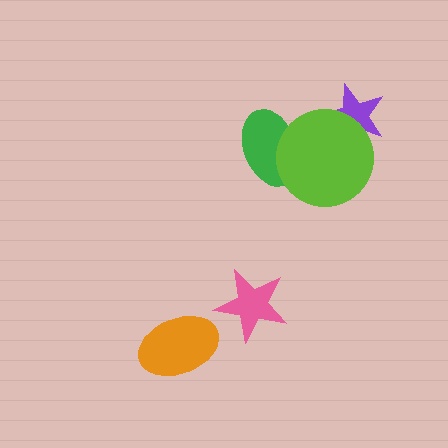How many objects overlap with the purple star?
1 object overlaps with the purple star.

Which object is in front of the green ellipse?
The lime circle is in front of the green ellipse.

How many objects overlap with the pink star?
0 objects overlap with the pink star.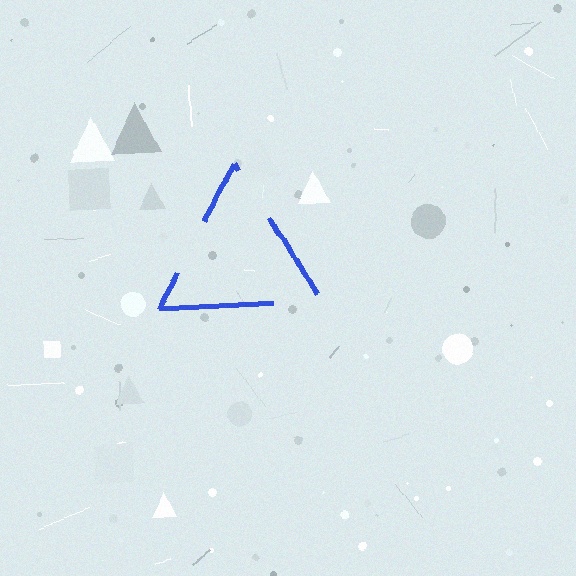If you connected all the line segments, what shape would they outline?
They would outline a triangle.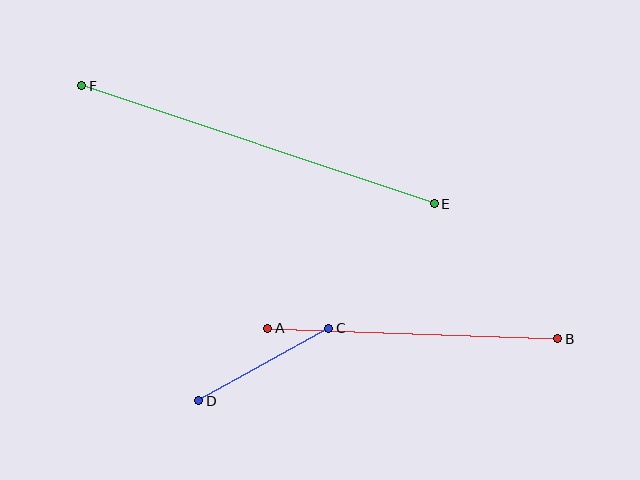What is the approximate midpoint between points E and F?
The midpoint is at approximately (258, 145) pixels.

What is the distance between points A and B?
The distance is approximately 290 pixels.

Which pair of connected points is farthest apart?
Points E and F are farthest apart.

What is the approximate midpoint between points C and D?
The midpoint is at approximately (264, 364) pixels.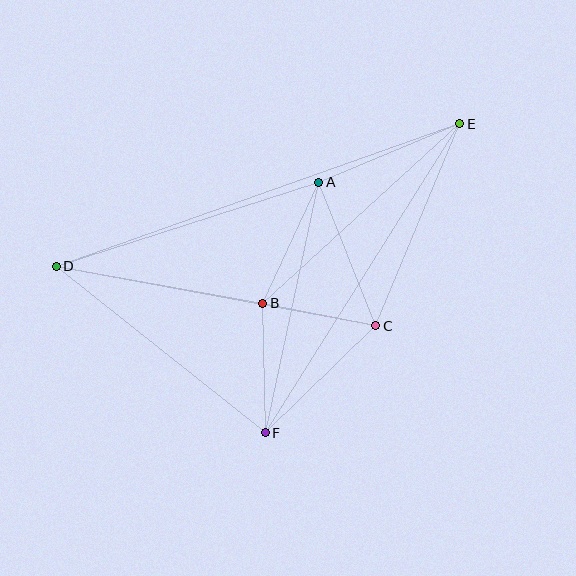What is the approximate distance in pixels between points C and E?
The distance between C and E is approximately 219 pixels.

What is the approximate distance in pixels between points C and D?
The distance between C and D is approximately 325 pixels.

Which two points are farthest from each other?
Points D and E are farthest from each other.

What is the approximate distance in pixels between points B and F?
The distance between B and F is approximately 130 pixels.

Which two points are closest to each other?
Points B and C are closest to each other.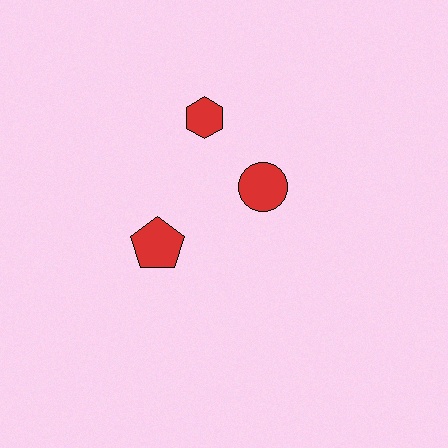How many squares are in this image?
There are no squares.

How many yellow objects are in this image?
There are no yellow objects.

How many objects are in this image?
There are 3 objects.